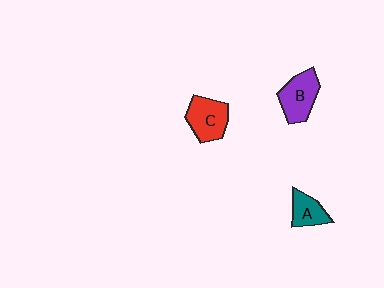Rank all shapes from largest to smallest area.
From largest to smallest: C (red), B (purple), A (teal).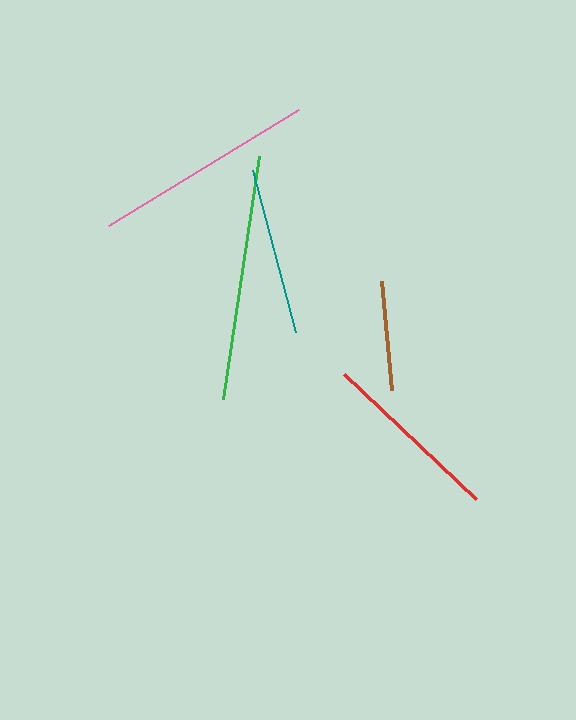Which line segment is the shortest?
The brown line is the shortest at approximately 110 pixels.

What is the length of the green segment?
The green segment is approximately 246 pixels long.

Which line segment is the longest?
The green line is the longest at approximately 246 pixels.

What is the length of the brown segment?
The brown segment is approximately 110 pixels long.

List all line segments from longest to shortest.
From longest to shortest: green, pink, red, teal, brown.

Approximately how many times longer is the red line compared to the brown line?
The red line is approximately 1.7 times the length of the brown line.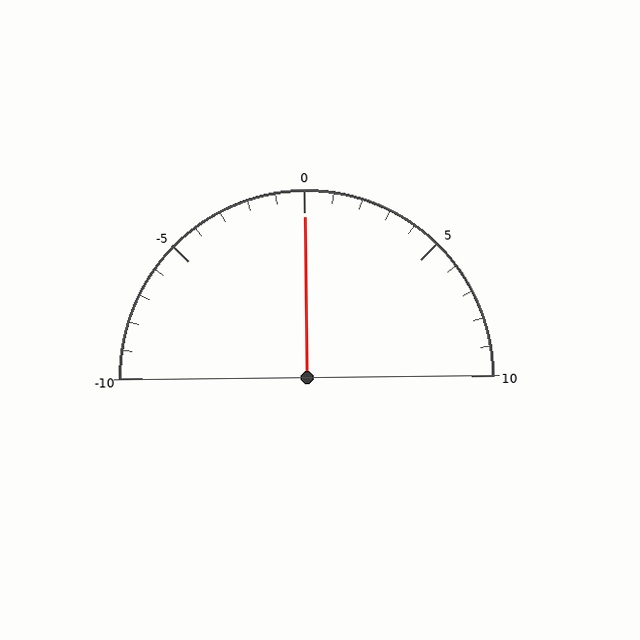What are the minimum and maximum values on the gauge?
The gauge ranges from -10 to 10.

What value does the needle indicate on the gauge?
The needle indicates approximately 0.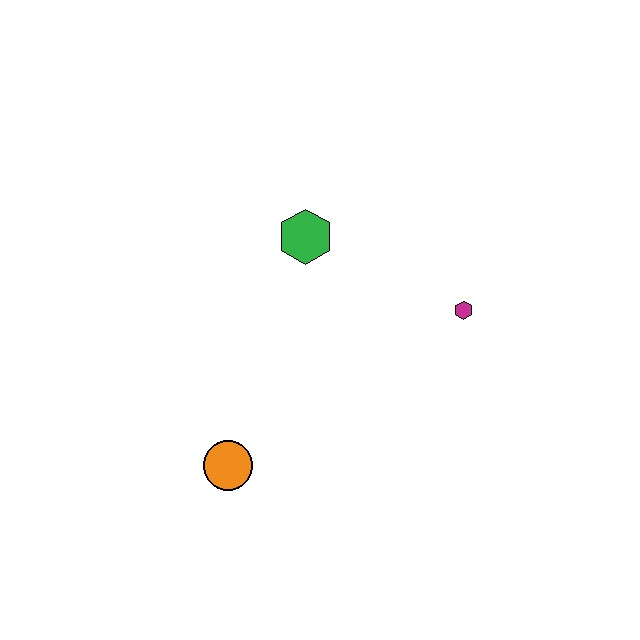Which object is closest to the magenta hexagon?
The green hexagon is closest to the magenta hexagon.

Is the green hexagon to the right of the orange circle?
Yes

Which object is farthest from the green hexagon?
The orange circle is farthest from the green hexagon.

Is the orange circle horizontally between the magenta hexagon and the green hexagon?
No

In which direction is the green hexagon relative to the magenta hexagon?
The green hexagon is to the left of the magenta hexagon.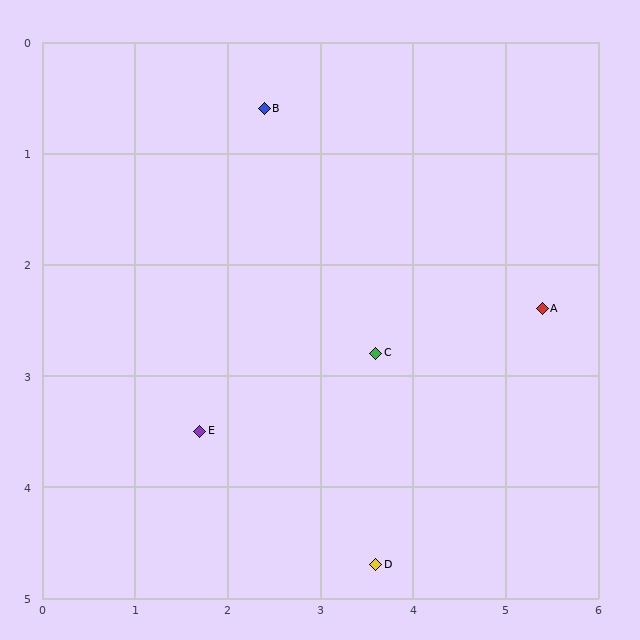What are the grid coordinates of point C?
Point C is at approximately (3.6, 2.8).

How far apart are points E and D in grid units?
Points E and D are about 2.2 grid units apart.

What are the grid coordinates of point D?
Point D is at approximately (3.6, 4.7).